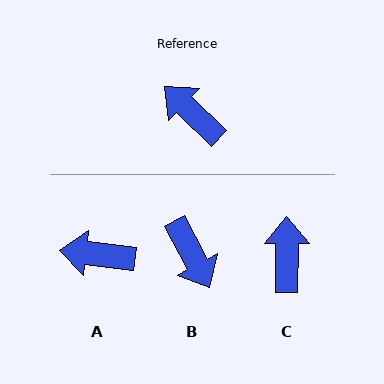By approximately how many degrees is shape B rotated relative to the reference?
Approximately 162 degrees counter-clockwise.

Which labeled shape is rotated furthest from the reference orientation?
B, about 162 degrees away.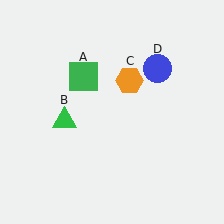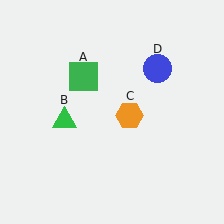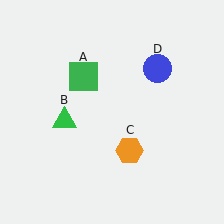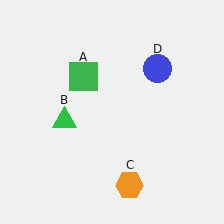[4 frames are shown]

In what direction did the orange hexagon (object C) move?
The orange hexagon (object C) moved down.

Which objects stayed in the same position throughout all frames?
Green square (object A) and green triangle (object B) and blue circle (object D) remained stationary.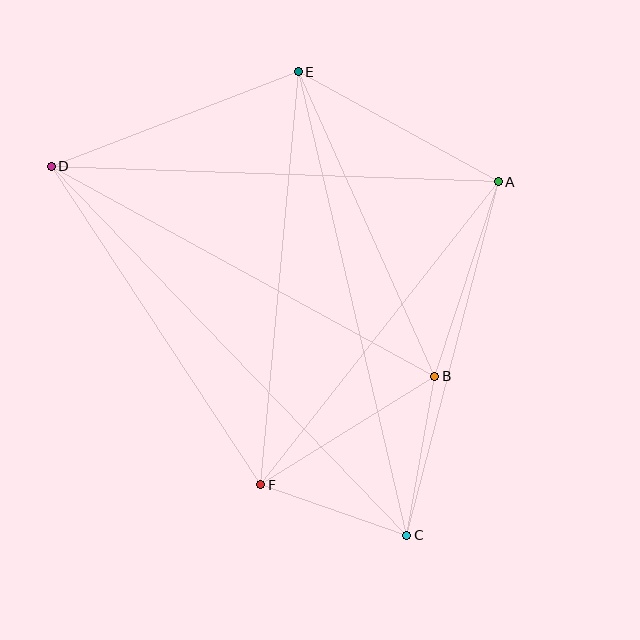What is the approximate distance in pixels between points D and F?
The distance between D and F is approximately 381 pixels.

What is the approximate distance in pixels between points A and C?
The distance between A and C is approximately 365 pixels.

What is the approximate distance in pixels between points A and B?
The distance between A and B is approximately 205 pixels.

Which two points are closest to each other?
Points C and F are closest to each other.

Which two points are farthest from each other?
Points C and D are farthest from each other.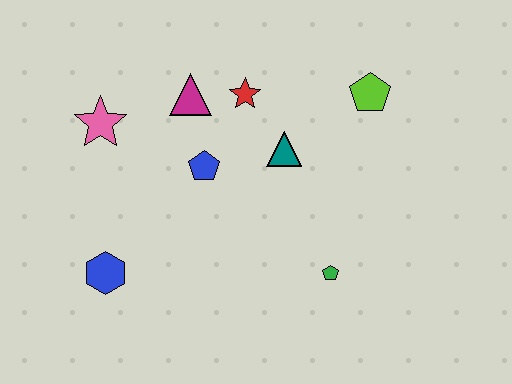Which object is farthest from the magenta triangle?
The green pentagon is farthest from the magenta triangle.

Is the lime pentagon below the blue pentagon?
No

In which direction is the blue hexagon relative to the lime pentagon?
The blue hexagon is to the left of the lime pentagon.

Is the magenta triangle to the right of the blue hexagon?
Yes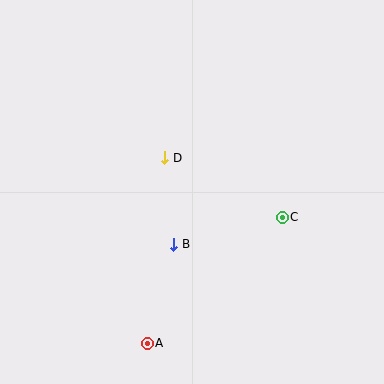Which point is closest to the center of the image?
Point D at (165, 158) is closest to the center.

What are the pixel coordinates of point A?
Point A is at (147, 343).